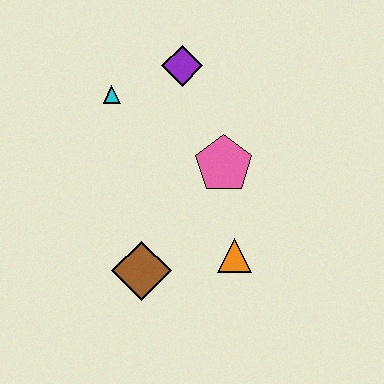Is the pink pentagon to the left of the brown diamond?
No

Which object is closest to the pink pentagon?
The orange triangle is closest to the pink pentagon.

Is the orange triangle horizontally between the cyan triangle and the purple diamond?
No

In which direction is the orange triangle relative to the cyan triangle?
The orange triangle is below the cyan triangle.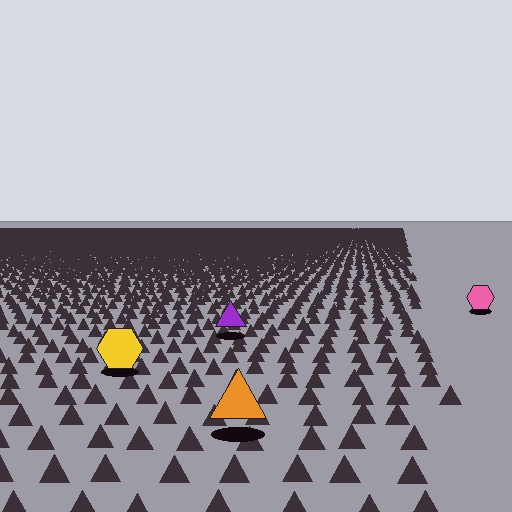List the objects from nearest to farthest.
From nearest to farthest: the orange triangle, the yellow hexagon, the purple triangle, the pink hexagon.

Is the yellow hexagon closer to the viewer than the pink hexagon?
Yes. The yellow hexagon is closer — you can tell from the texture gradient: the ground texture is coarser near it.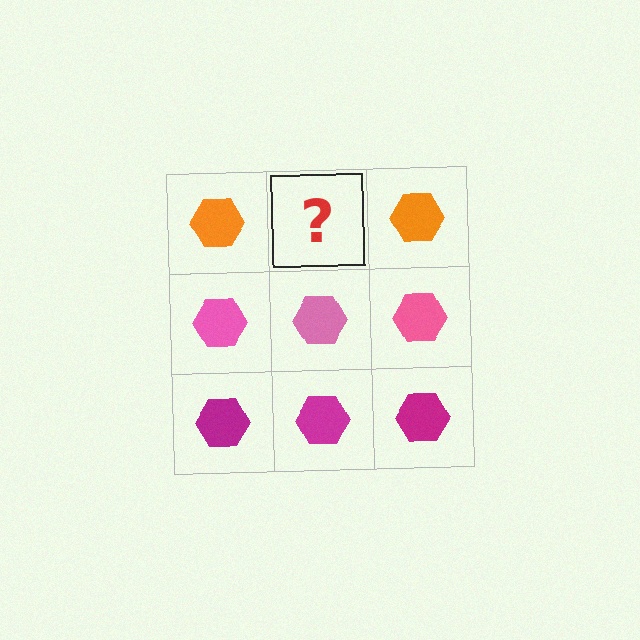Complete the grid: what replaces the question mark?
The question mark should be replaced with an orange hexagon.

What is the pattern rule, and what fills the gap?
The rule is that each row has a consistent color. The gap should be filled with an orange hexagon.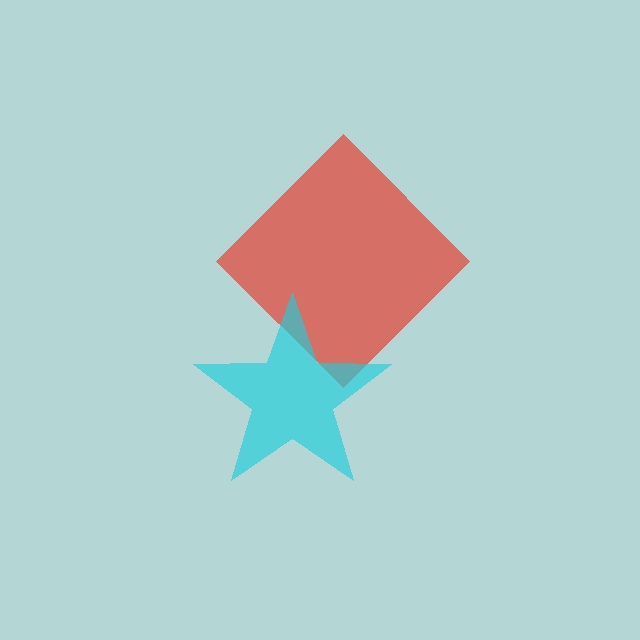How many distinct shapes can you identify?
There are 2 distinct shapes: a red diamond, a cyan star.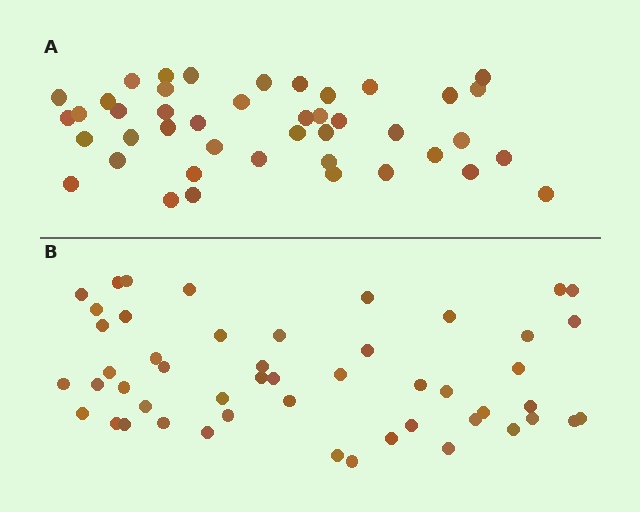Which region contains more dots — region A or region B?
Region B (the bottom region) has more dots.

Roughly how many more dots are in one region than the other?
Region B has roughly 8 or so more dots than region A.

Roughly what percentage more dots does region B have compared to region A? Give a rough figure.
About 15% more.